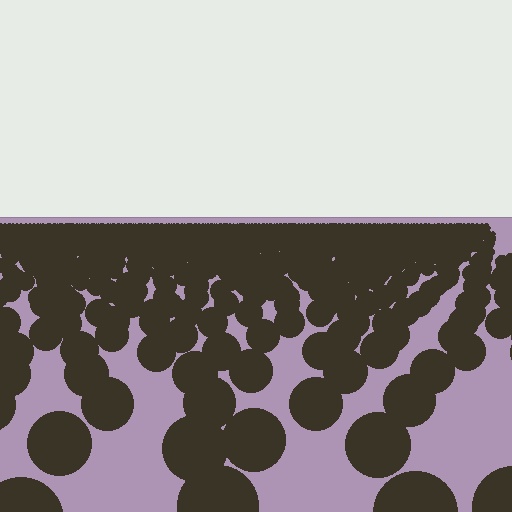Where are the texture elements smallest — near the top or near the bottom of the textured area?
Near the top.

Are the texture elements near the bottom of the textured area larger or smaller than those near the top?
Larger. Near the bottom, elements are closer to the viewer and appear at a bigger on-screen size.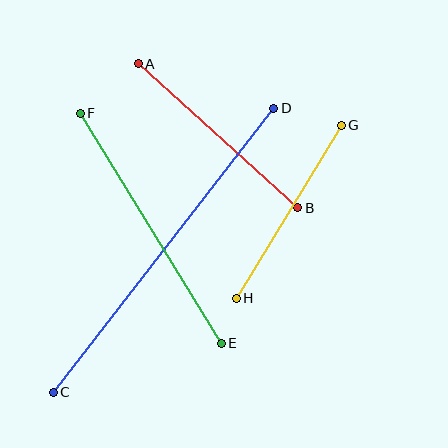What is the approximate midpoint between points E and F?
The midpoint is at approximately (151, 228) pixels.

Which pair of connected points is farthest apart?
Points C and D are farthest apart.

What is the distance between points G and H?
The distance is approximately 203 pixels.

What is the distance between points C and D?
The distance is approximately 359 pixels.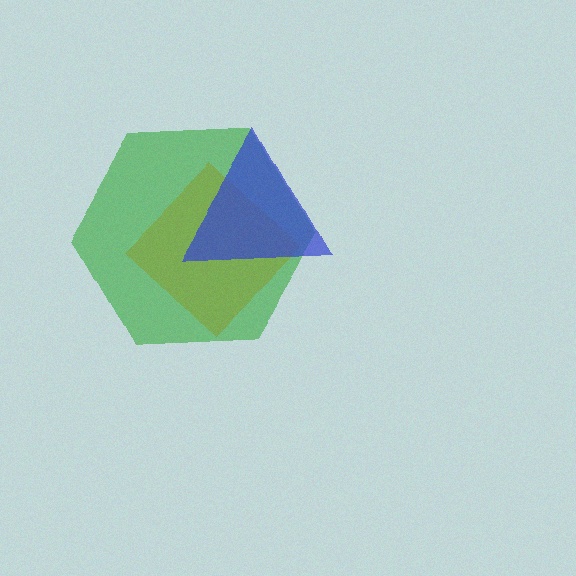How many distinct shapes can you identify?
There are 3 distinct shapes: an orange diamond, a green hexagon, a blue triangle.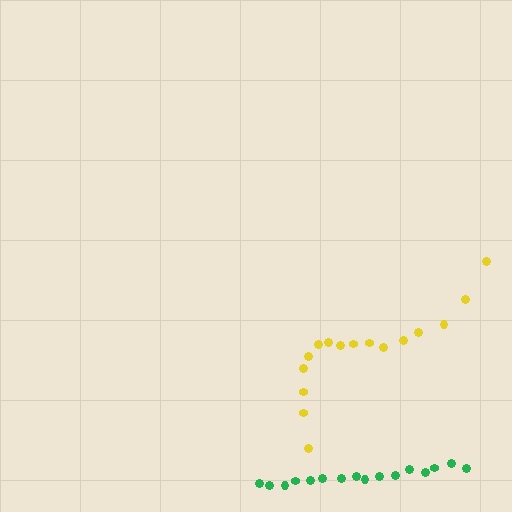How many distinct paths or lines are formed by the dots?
There are 2 distinct paths.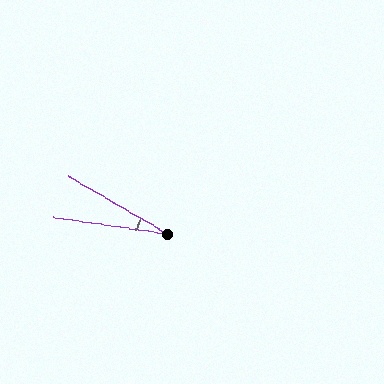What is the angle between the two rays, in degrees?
Approximately 22 degrees.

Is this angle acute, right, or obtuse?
It is acute.